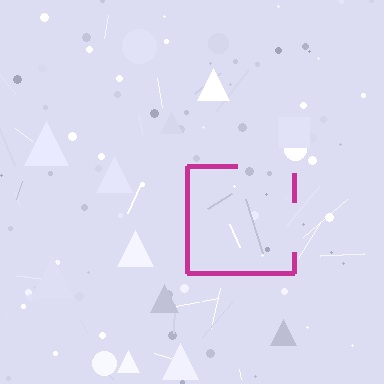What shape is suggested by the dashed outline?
The dashed outline suggests a square.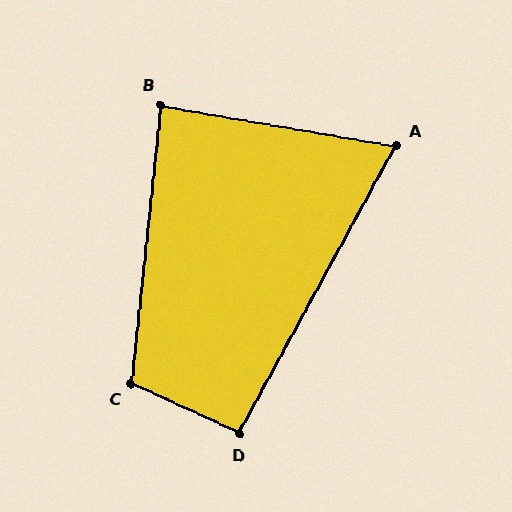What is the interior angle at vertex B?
Approximately 86 degrees (approximately right).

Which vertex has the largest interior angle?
C, at approximately 109 degrees.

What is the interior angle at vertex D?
Approximately 94 degrees (approximately right).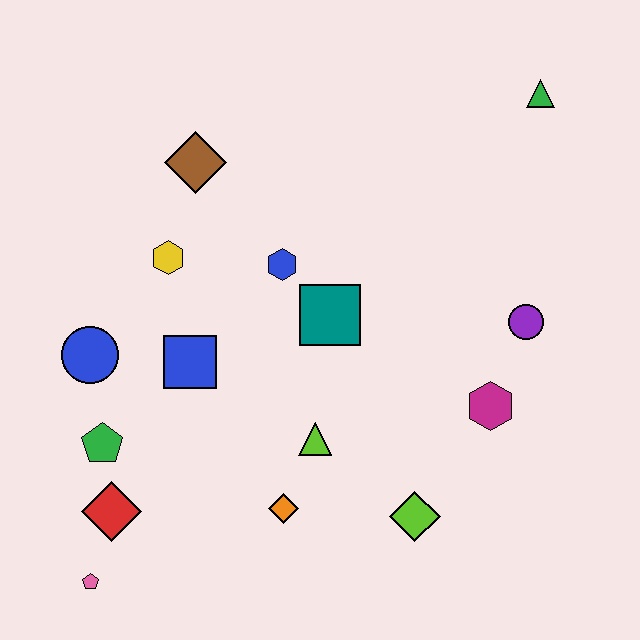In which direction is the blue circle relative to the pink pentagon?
The blue circle is above the pink pentagon.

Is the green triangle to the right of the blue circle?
Yes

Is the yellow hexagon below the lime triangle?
No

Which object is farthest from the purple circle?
The pink pentagon is farthest from the purple circle.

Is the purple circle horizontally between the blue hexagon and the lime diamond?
No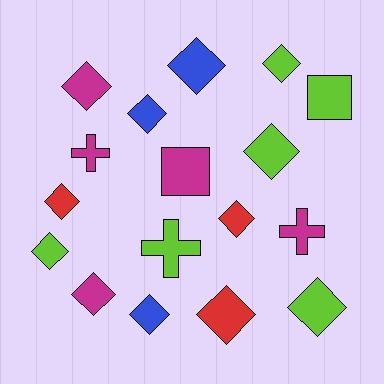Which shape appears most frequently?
Diamond, with 12 objects.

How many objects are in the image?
There are 17 objects.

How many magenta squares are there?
There is 1 magenta square.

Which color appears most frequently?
Lime, with 6 objects.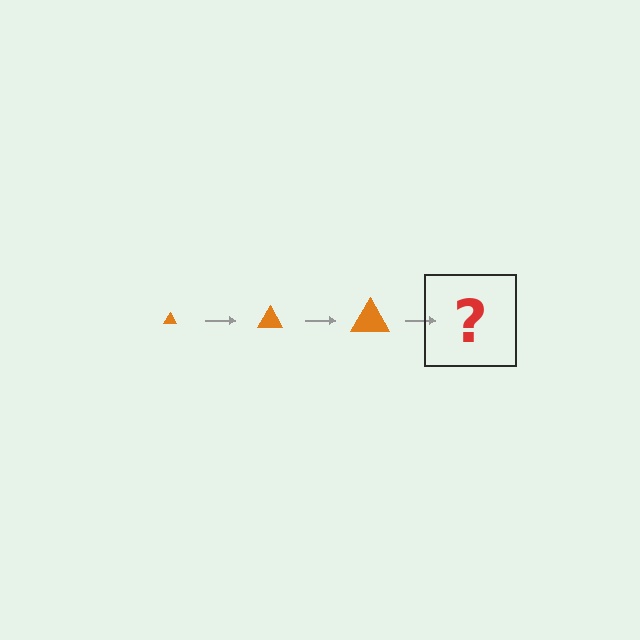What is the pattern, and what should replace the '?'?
The pattern is that the triangle gets progressively larger each step. The '?' should be an orange triangle, larger than the previous one.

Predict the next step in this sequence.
The next step is an orange triangle, larger than the previous one.